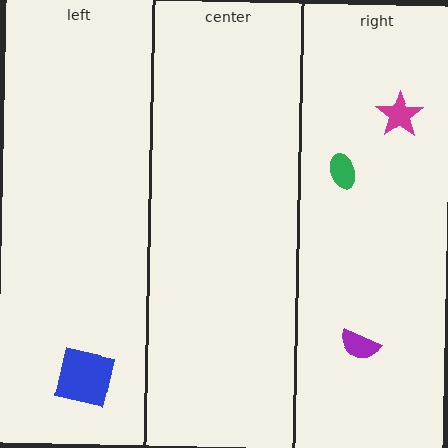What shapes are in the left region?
The blue square.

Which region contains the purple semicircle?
The right region.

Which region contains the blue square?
The left region.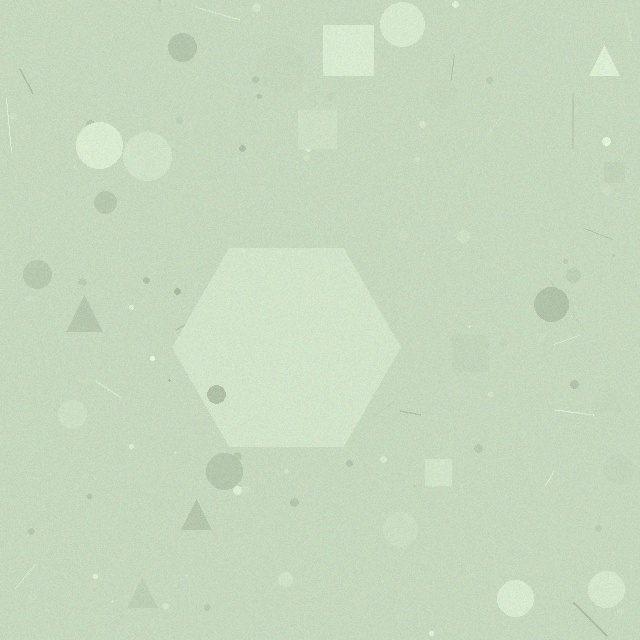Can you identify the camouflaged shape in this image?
The camouflaged shape is a hexagon.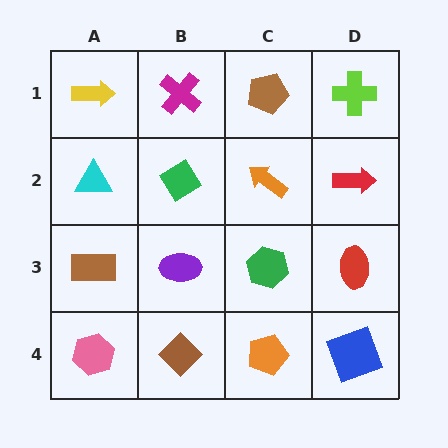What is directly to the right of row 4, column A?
A brown diamond.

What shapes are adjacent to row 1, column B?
A green diamond (row 2, column B), a yellow arrow (row 1, column A), a brown pentagon (row 1, column C).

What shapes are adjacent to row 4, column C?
A green hexagon (row 3, column C), a brown diamond (row 4, column B), a blue square (row 4, column D).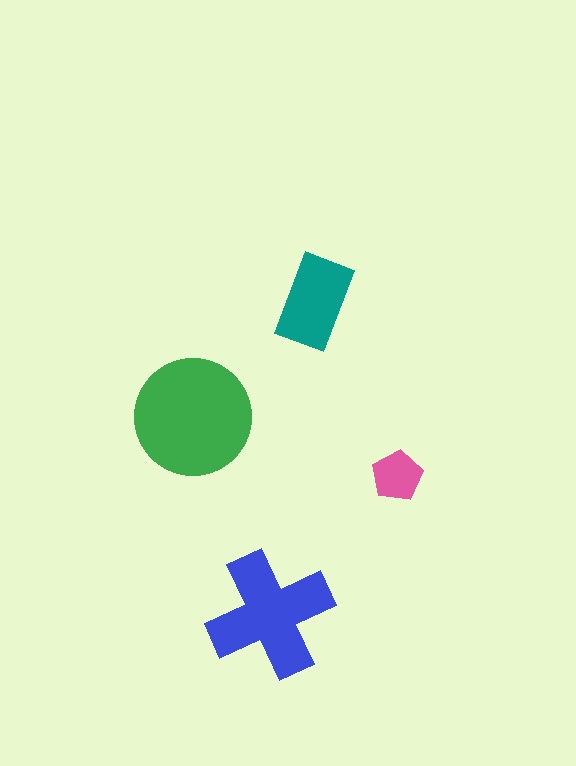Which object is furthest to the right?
The pink pentagon is rightmost.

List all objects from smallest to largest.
The pink pentagon, the teal rectangle, the blue cross, the green circle.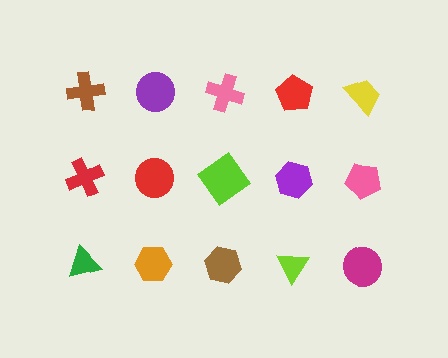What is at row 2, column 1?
A red cross.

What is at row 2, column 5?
A pink pentagon.